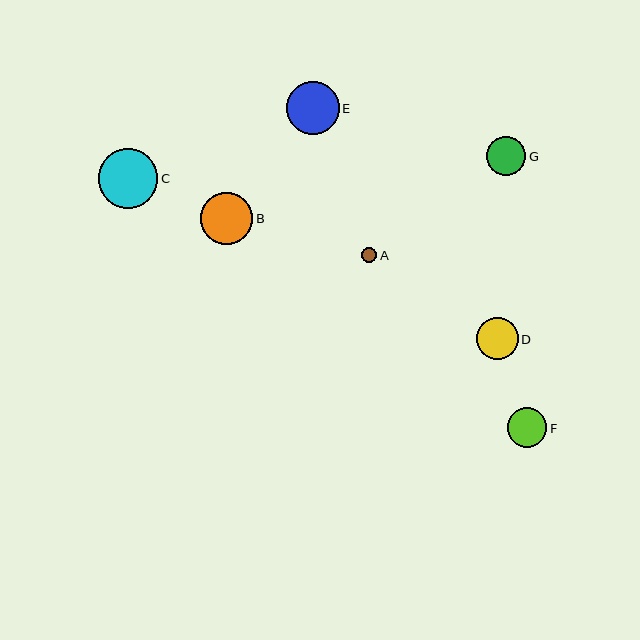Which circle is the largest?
Circle C is the largest with a size of approximately 60 pixels.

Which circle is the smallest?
Circle A is the smallest with a size of approximately 15 pixels.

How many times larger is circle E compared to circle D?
Circle E is approximately 1.2 times the size of circle D.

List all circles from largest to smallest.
From largest to smallest: C, E, B, D, F, G, A.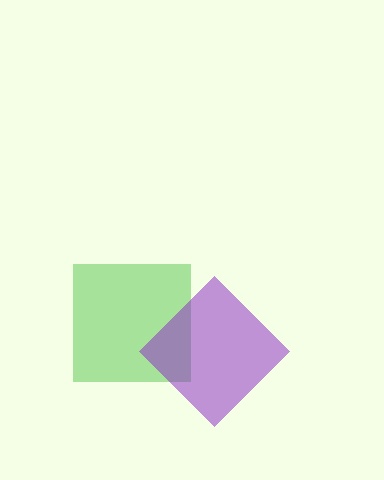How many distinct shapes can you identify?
There are 2 distinct shapes: a green square, a purple diamond.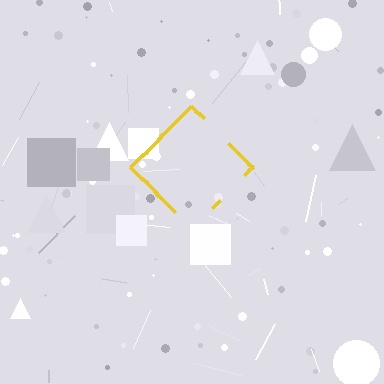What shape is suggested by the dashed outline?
The dashed outline suggests a diamond.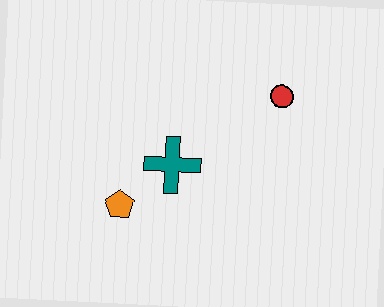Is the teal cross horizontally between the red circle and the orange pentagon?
Yes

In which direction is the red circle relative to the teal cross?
The red circle is to the right of the teal cross.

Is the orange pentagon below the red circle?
Yes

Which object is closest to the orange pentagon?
The teal cross is closest to the orange pentagon.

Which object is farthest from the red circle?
The orange pentagon is farthest from the red circle.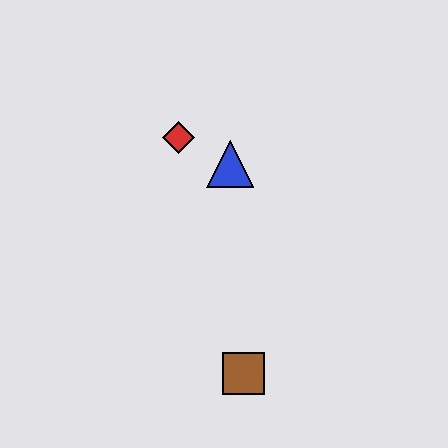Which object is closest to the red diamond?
The blue triangle is closest to the red diamond.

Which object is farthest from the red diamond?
The brown square is farthest from the red diamond.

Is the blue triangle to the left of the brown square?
Yes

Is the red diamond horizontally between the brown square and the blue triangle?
No